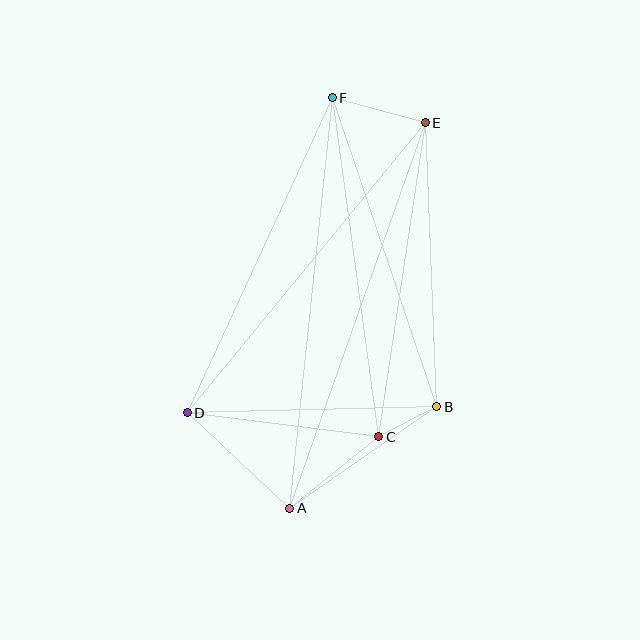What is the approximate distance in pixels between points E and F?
The distance between E and F is approximately 96 pixels.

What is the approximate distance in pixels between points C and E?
The distance between C and E is approximately 317 pixels.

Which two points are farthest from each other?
Points A and F are farthest from each other.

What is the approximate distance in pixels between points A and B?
The distance between A and B is approximately 179 pixels.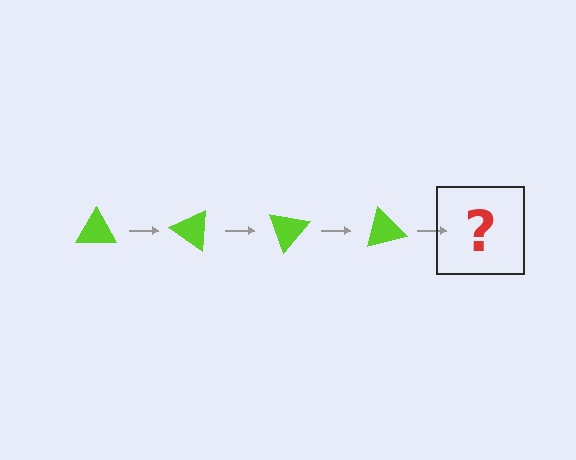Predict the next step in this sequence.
The next step is a lime triangle rotated 140 degrees.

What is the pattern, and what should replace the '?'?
The pattern is that the triangle rotates 35 degrees each step. The '?' should be a lime triangle rotated 140 degrees.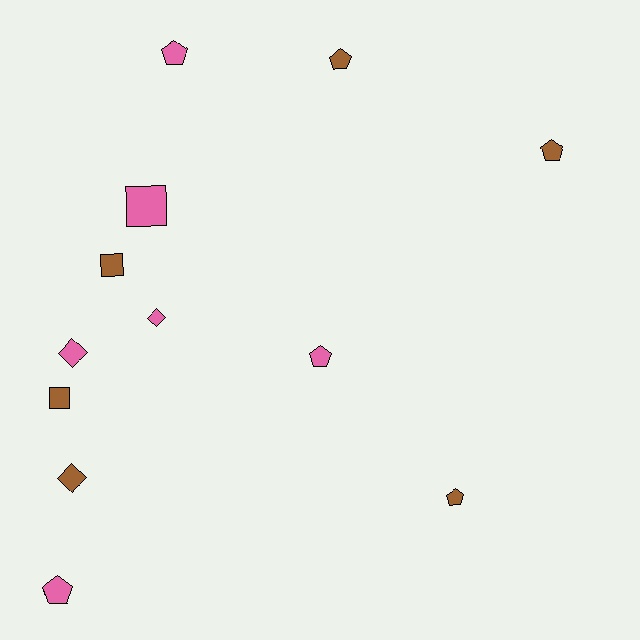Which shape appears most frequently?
Pentagon, with 6 objects.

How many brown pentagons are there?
There are 3 brown pentagons.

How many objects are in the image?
There are 12 objects.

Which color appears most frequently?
Brown, with 6 objects.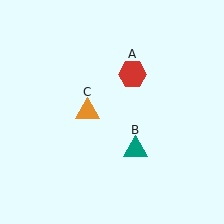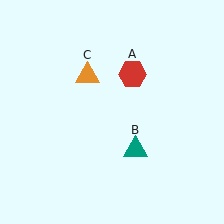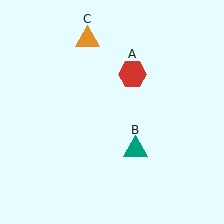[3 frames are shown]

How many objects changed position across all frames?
1 object changed position: orange triangle (object C).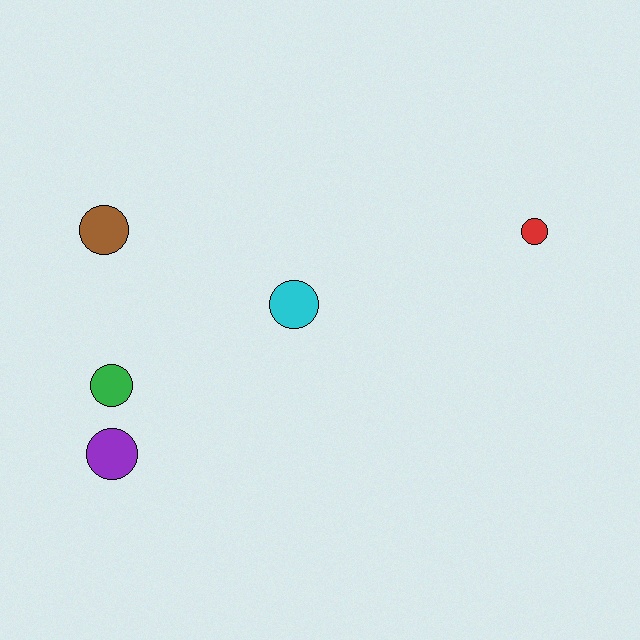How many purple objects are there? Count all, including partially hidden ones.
There is 1 purple object.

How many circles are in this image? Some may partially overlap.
There are 5 circles.